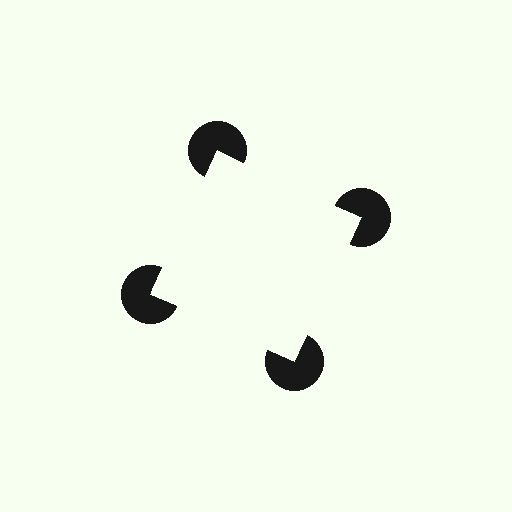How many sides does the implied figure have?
4 sides.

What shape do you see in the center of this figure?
An illusory square — its edges are inferred from the aligned wedge cuts in the pac-man discs, not physically drawn.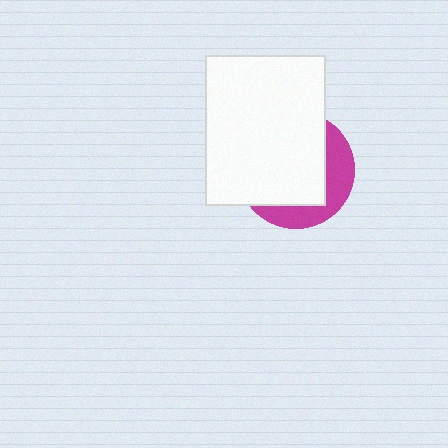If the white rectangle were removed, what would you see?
You would see the complete magenta circle.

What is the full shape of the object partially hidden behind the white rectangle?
The partially hidden object is a magenta circle.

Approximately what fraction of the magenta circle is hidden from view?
Roughly 68% of the magenta circle is hidden behind the white rectangle.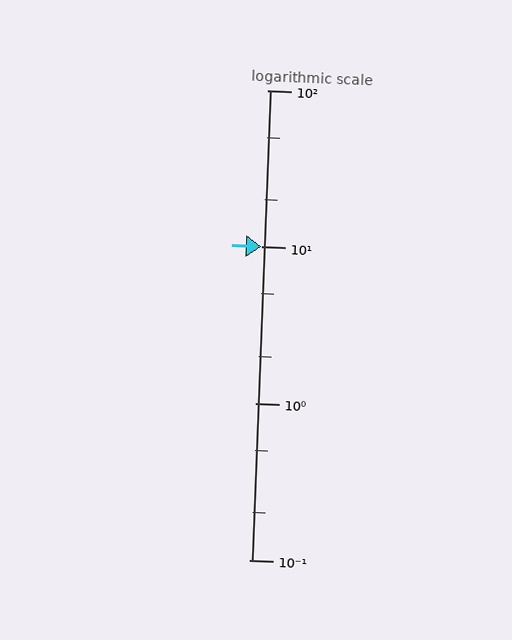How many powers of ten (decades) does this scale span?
The scale spans 3 decades, from 0.1 to 100.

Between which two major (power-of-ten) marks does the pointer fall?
The pointer is between 10 and 100.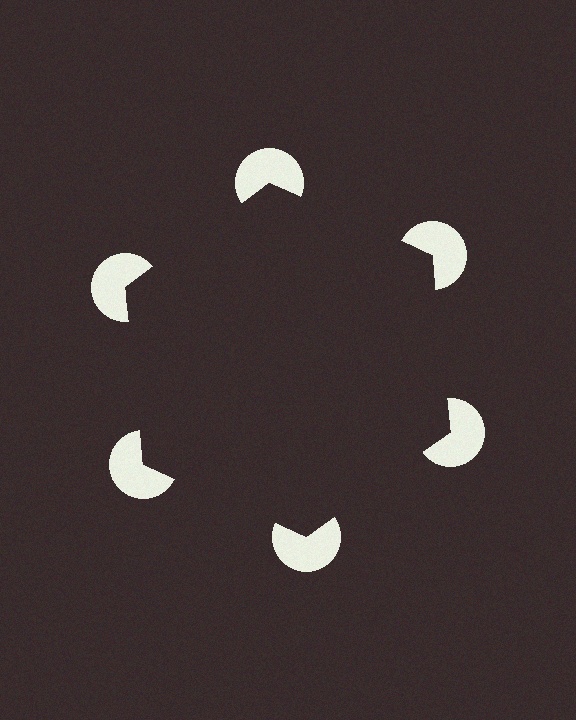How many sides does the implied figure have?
6 sides.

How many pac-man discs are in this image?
There are 6 — one at each vertex of the illusory hexagon.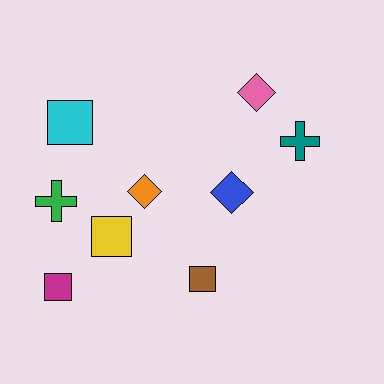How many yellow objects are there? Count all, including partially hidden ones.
There is 1 yellow object.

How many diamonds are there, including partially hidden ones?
There are 3 diamonds.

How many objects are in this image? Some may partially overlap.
There are 9 objects.